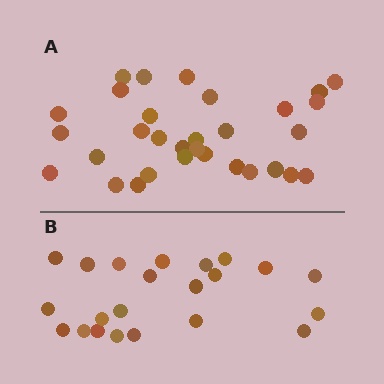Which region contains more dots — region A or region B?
Region A (the top region) has more dots.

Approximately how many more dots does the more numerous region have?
Region A has roughly 8 or so more dots than region B.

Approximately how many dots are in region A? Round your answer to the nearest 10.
About 30 dots. (The exact count is 31, which rounds to 30.)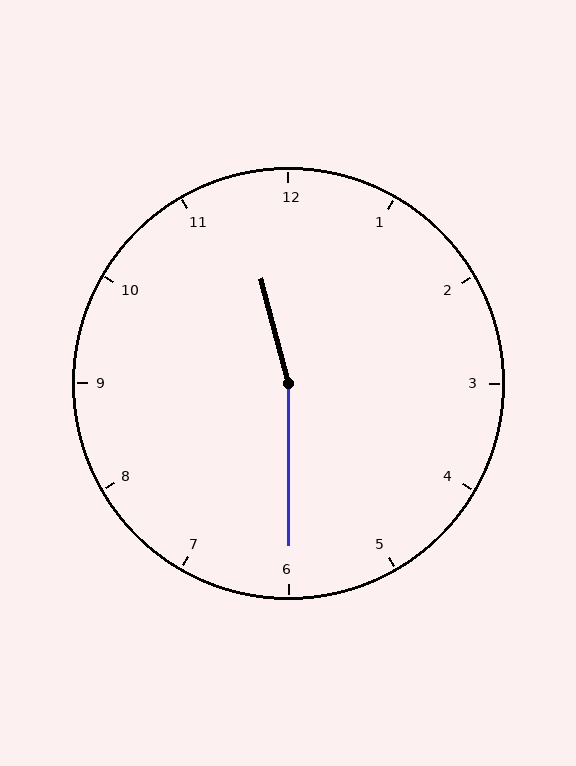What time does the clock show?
11:30.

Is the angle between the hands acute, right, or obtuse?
It is obtuse.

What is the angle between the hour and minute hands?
Approximately 165 degrees.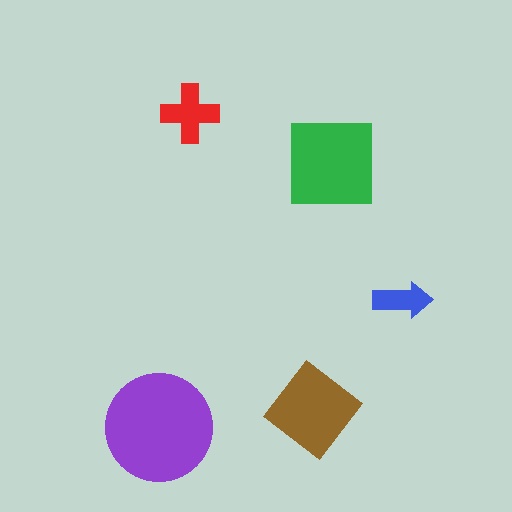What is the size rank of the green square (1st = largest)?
2nd.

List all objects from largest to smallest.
The purple circle, the green square, the brown diamond, the red cross, the blue arrow.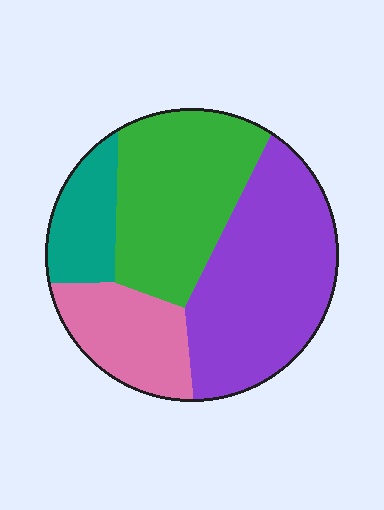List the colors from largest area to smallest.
From largest to smallest: purple, green, pink, teal.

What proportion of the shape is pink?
Pink takes up about one sixth (1/6) of the shape.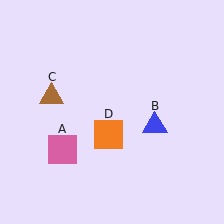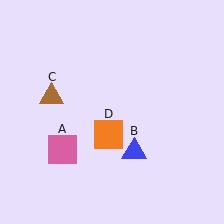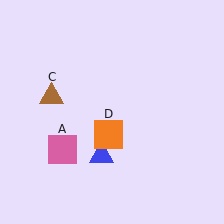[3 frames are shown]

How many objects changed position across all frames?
1 object changed position: blue triangle (object B).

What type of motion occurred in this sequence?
The blue triangle (object B) rotated clockwise around the center of the scene.